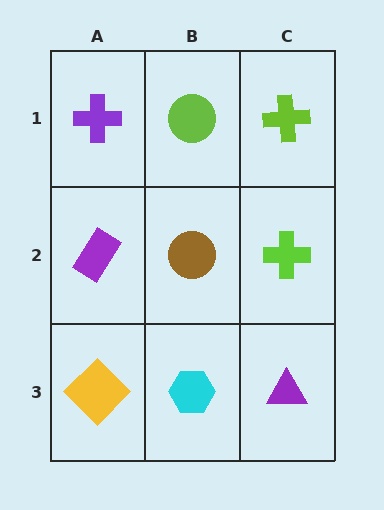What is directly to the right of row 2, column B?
A lime cross.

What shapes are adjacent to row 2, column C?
A lime cross (row 1, column C), a purple triangle (row 3, column C), a brown circle (row 2, column B).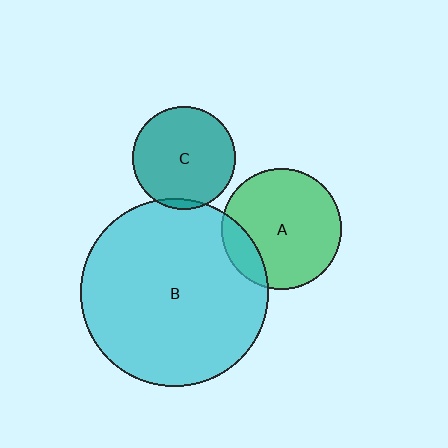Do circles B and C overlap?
Yes.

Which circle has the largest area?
Circle B (cyan).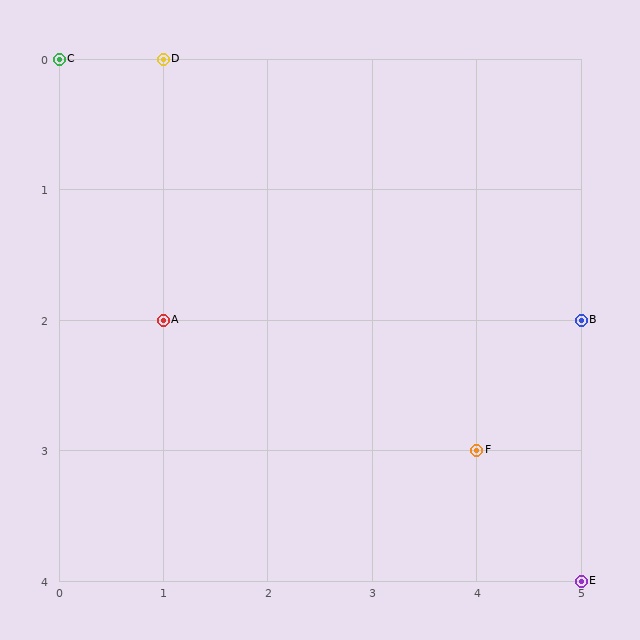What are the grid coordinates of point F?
Point F is at grid coordinates (4, 3).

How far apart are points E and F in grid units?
Points E and F are 1 column and 1 row apart (about 1.4 grid units diagonally).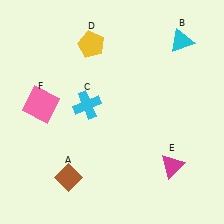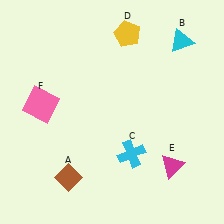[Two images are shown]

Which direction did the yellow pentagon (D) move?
The yellow pentagon (D) moved right.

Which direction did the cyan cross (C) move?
The cyan cross (C) moved down.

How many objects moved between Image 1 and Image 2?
2 objects moved between the two images.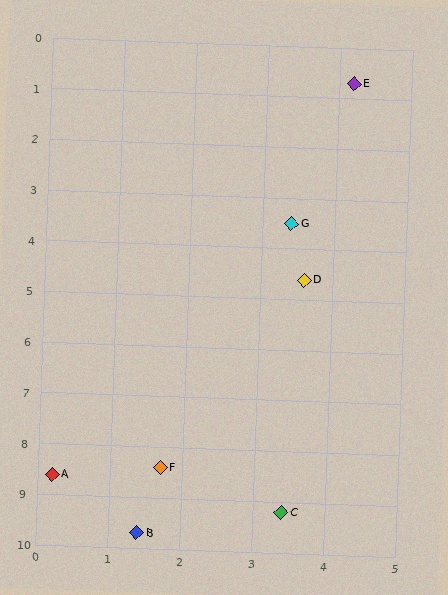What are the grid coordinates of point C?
Point C is at approximately (3.4, 9.2).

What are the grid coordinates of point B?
Point B is at approximately (1.4, 9.7).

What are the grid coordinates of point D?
Point D is at approximately (3.6, 4.6).